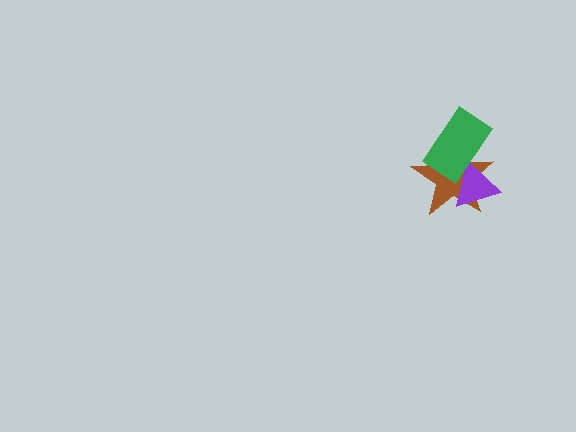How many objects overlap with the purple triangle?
2 objects overlap with the purple triangle.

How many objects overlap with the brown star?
2 objects overlap with the brown star.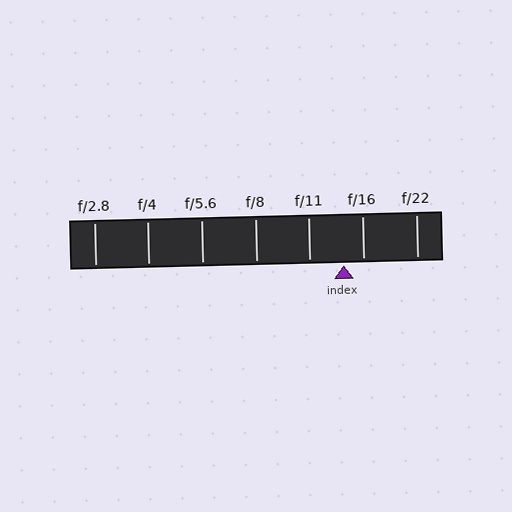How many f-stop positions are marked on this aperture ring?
There are 7 f-stop positions marked.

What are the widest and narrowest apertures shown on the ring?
The widest aperture shown is f/2.8 and the narrowest is f/22.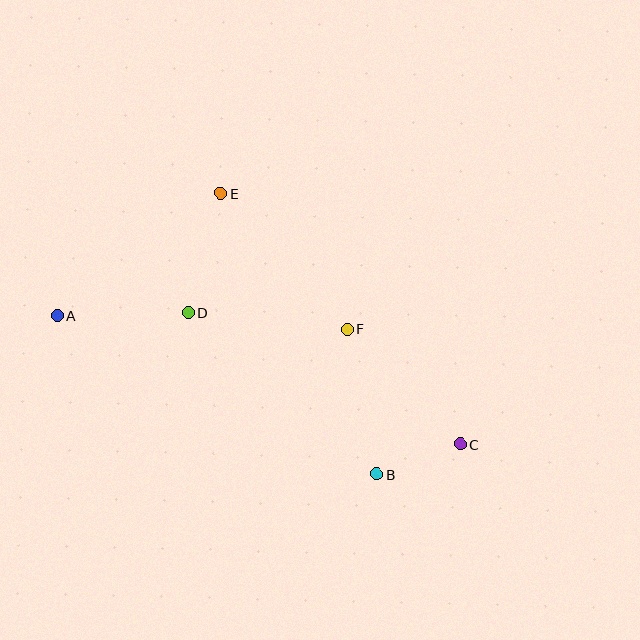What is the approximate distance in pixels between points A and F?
The distance between A and F is approximately 290 pixels.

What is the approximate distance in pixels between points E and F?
The distance between E and F is approximately 185 pixels.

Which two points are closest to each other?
Points B and C are closest to each other.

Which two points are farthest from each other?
Points A and C are farthest from each other.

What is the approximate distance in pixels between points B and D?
The distance between B and D is approximately 249 pixels.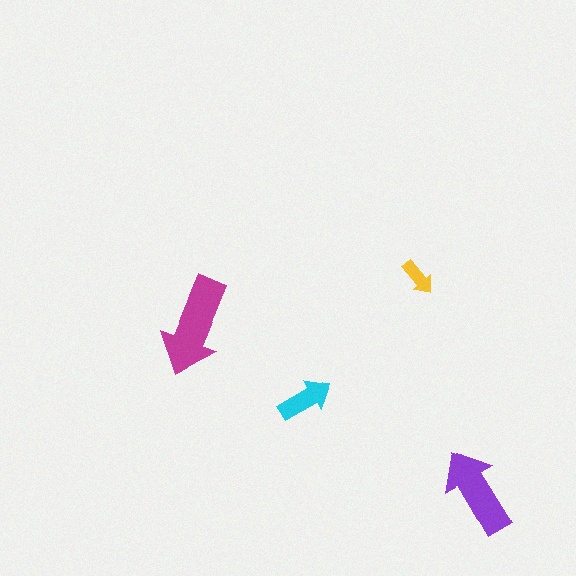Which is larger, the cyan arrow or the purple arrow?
The purple one.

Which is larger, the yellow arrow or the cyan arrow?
The cyan one.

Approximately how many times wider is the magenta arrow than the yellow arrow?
About 2.5 times wider.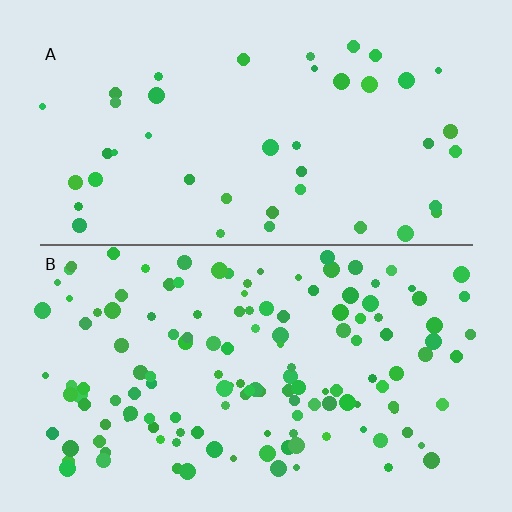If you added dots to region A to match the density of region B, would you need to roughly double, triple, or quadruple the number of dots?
Approximately triple.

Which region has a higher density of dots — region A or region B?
B (the bottom).